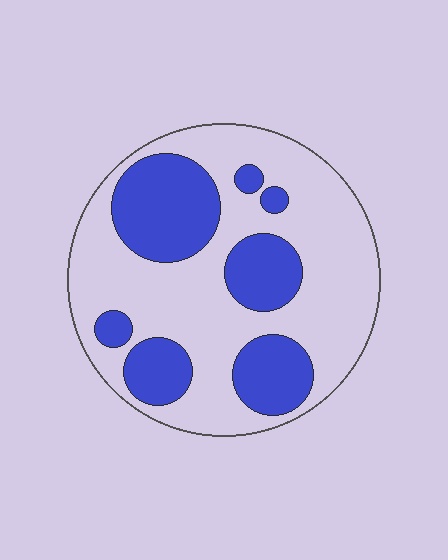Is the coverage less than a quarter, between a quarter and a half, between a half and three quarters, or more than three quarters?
Between a quarter and a half.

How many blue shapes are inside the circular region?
7.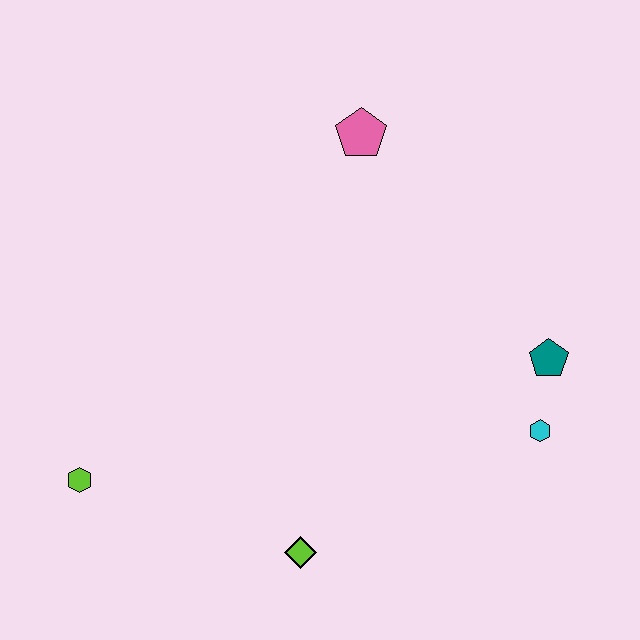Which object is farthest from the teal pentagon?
The lime hexagon is farthest from the teal pentagon.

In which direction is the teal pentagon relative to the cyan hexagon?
The teal pentagon is above the cyan hexagon.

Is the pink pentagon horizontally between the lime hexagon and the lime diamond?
No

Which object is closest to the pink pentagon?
The teal pentagon is closest to the pink pentagon.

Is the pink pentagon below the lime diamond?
No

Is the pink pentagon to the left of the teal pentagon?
Yes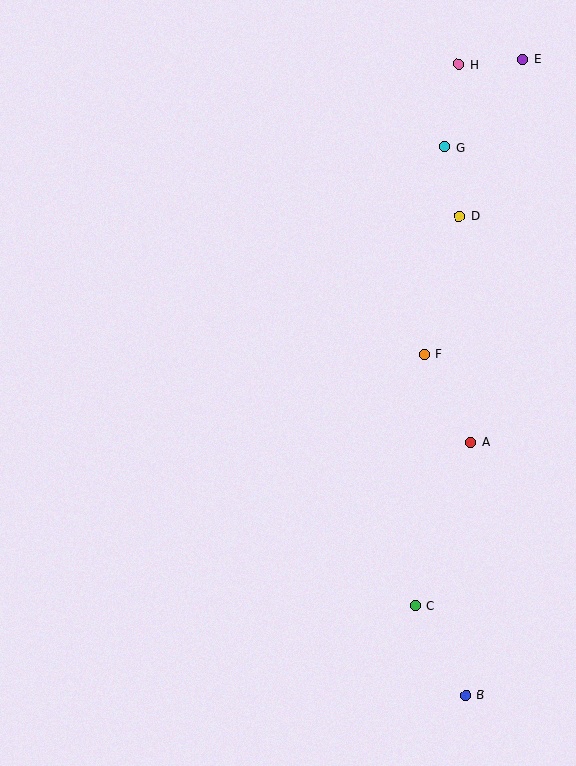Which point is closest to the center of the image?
Point F at (424, 354) is closest to the center.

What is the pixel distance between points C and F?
The distance between C and F is 252 pixels.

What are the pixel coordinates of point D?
Point D is at (459, 216).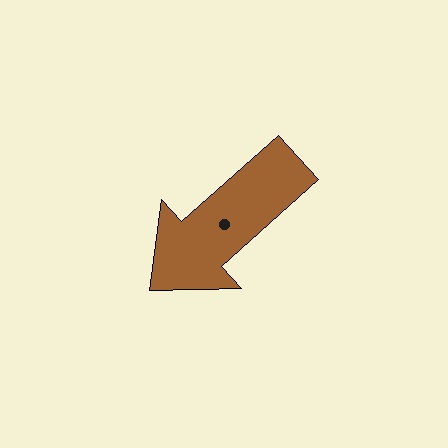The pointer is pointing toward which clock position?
Roughly 8 o'clock.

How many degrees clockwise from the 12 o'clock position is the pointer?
Approximately 228 degrees.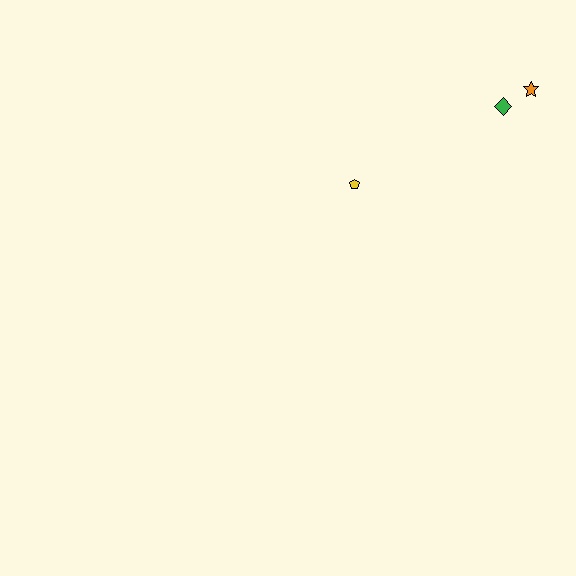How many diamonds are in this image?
There is 1 diamond.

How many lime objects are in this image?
There are no lime objects.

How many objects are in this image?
There are 3 objects.